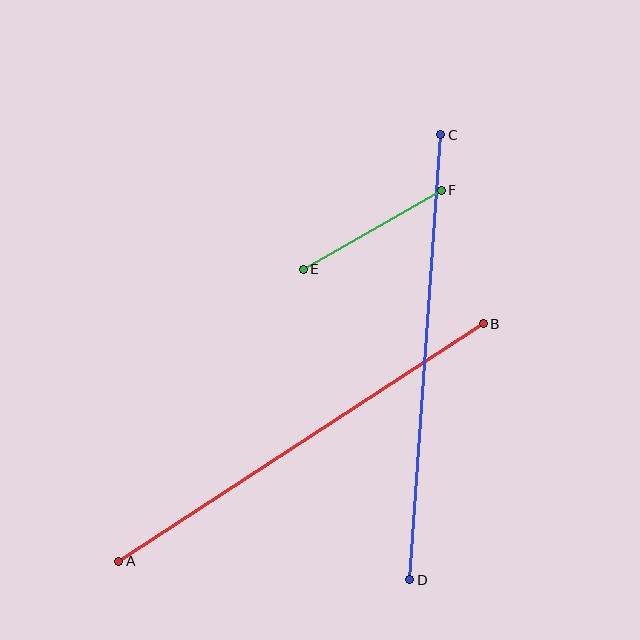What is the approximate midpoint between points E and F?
The midpoint is at approximately (372, 230) pixels.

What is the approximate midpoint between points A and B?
The midpoint is at approximately (301, 443) pixels.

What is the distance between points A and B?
The distance is approximately 435 pixels.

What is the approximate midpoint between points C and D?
The midpoint is at approximately (425, 357) pixels.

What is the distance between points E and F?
The distance is approximately 159 pixels.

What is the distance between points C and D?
The distance is approximately 446 pixels.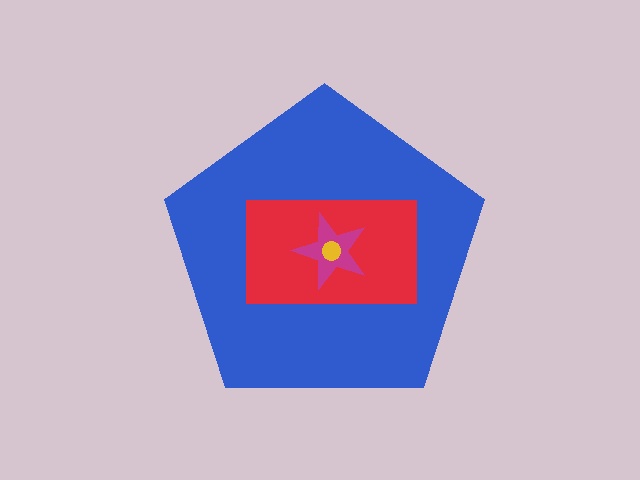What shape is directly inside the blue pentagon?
The red rectangle.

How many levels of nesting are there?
4.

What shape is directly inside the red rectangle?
The magenta star.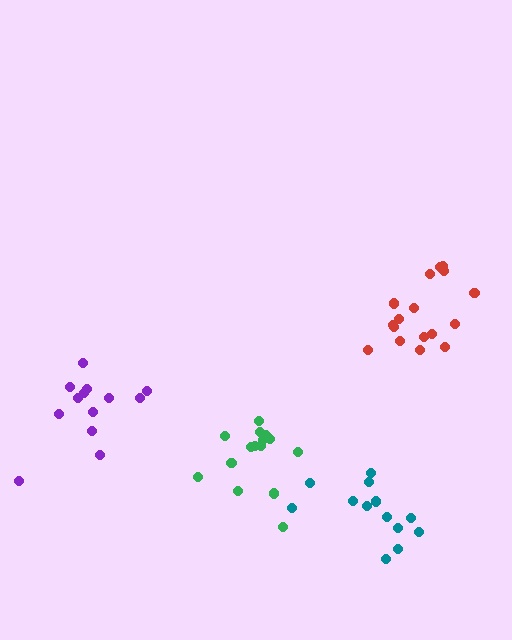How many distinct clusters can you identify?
There are 4 distinct clusters.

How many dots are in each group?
Group 1: 13 dots, Group 2: 17 dots, Group 3: 13 dots, Group 4: 15 dots (58 total).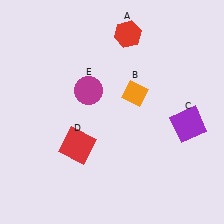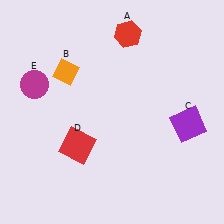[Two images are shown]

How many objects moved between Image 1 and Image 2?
2 objects moved between the two images.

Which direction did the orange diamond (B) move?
The orange diamond (B) moved left.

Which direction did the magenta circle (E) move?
The magenta circle (E) moved left.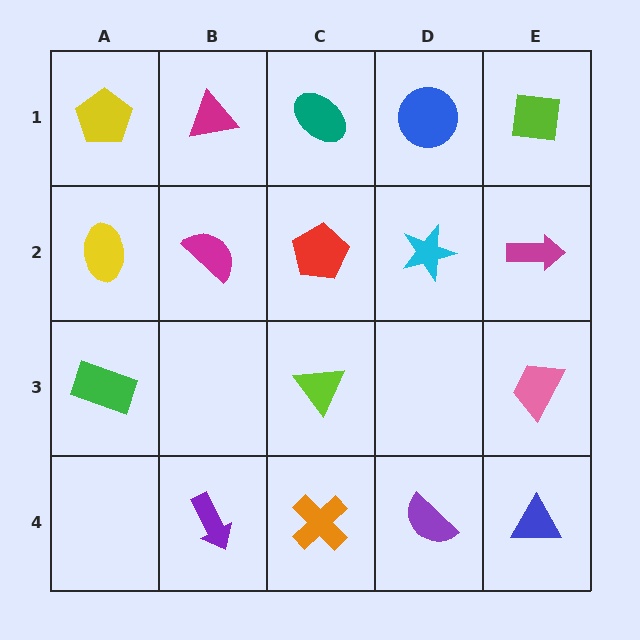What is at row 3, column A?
A green rectangle.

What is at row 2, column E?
A magenta arrow.